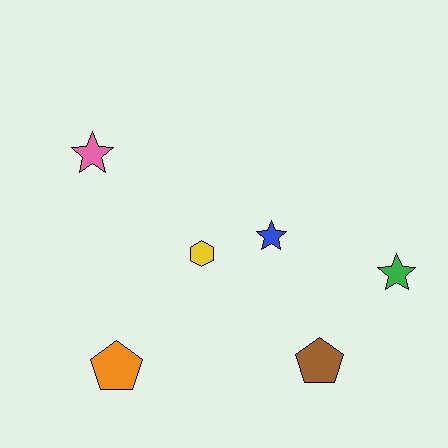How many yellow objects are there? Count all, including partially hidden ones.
There is 1 yellow object.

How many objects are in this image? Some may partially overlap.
There are 6 objects.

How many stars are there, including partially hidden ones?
There are 3 stars.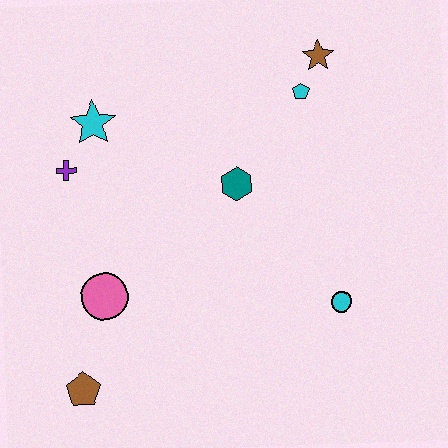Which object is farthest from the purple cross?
The cyan circle is farthest from the purple cross.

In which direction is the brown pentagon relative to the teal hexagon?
The brown pentagon is below the teal hexagon.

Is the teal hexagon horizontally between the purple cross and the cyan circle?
Yes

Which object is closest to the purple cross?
The cyan star is closest to the purple cross.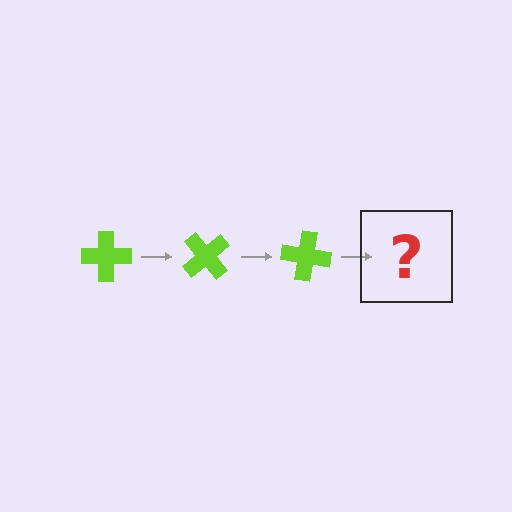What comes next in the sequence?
The next element should be a lime cross rotated 150 degrees.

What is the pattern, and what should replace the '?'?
The pattern is that the cross rotates 50 degrees each step. The '?' should be a lime cross rotated 150 degrees.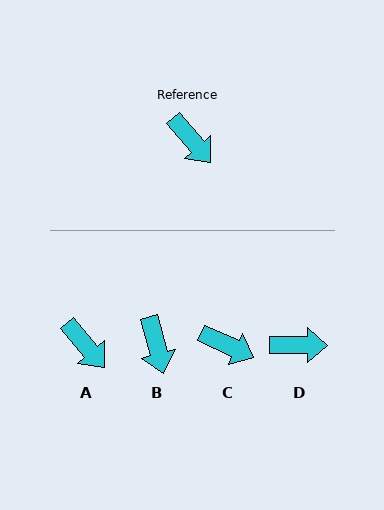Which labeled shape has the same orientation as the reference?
A.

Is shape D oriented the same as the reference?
No, it is off by about 50 degrees.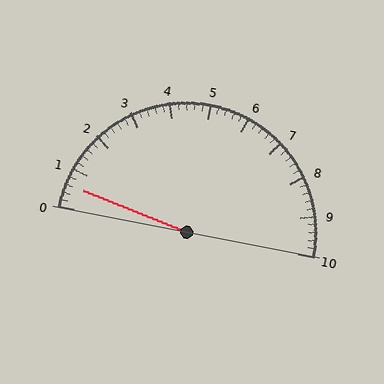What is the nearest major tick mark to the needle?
The nearest major tick mark is 1.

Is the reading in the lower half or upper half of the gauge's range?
The reading is in the lower half of the range (0 to 10).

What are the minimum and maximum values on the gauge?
The gauge ranges from 0 to 10.